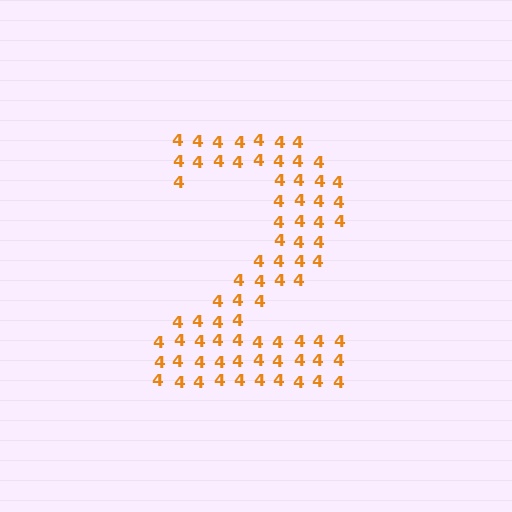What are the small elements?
The small elements are digit 4's.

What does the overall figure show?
The overall figure shows the digit 2.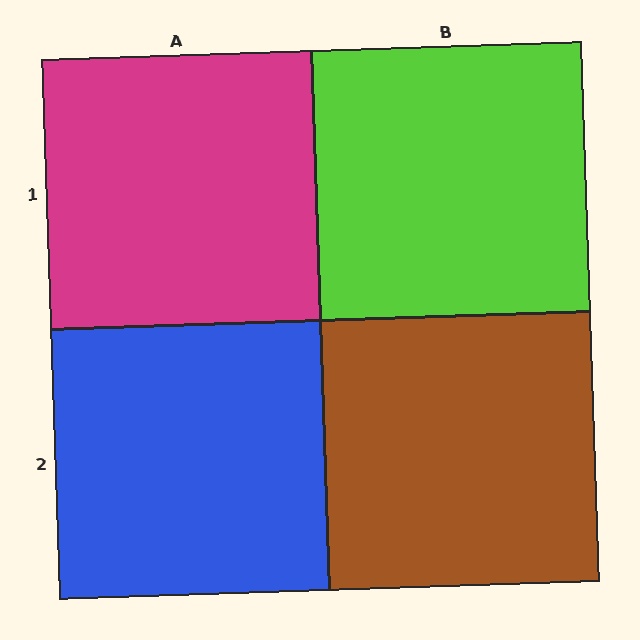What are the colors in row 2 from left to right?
Blue, brown.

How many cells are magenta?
1 cell is magenta.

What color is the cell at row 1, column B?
Lime.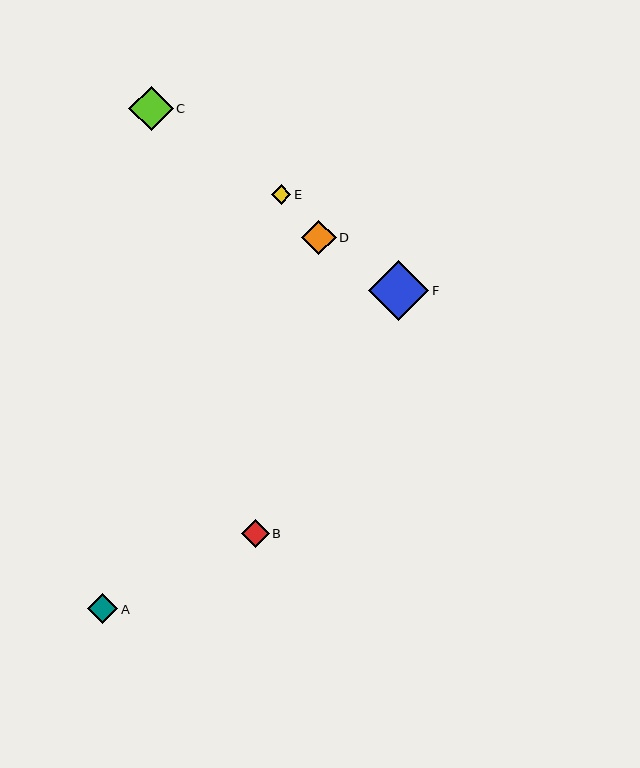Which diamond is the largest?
Diamond F is the largest with a size of approximately 60 pixels.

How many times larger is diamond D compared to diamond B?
Diamond D is approximately 1.2 times the size of diamond B.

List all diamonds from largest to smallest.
From largest to smallest: F, C, D, A, B, E.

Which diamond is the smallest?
Diamond E is the smallest with a size of approximately 20 pixels.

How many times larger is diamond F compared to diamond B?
Diamond F is approximately 2.1 times the size of diamond B.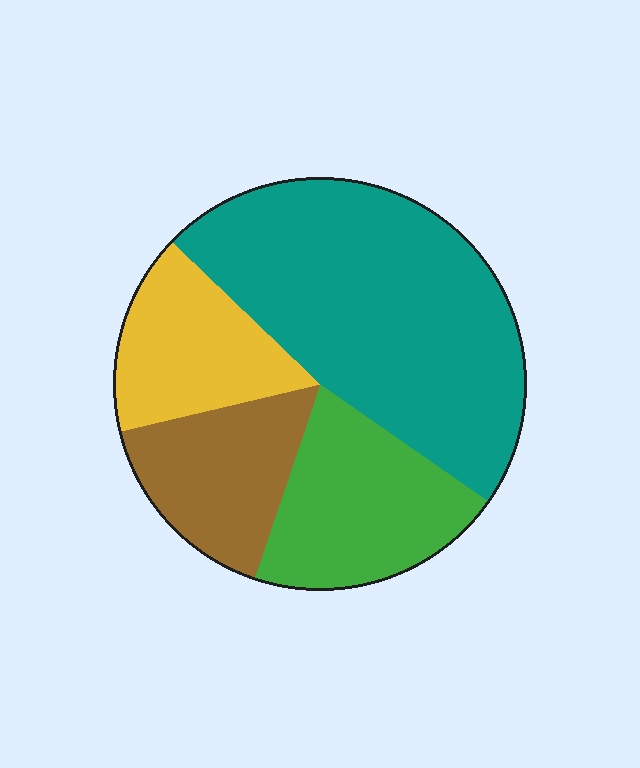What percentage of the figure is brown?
Brown covers about 15% of the figure.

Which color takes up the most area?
Teal, at roughly 50%.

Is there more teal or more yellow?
Teal.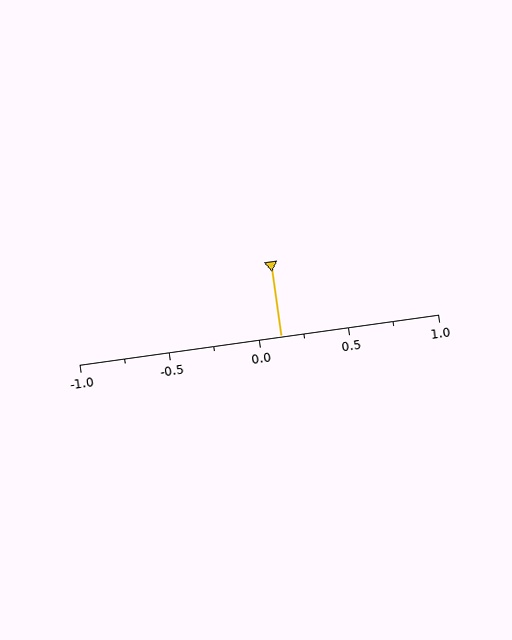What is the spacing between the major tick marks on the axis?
The major ticks are spaced 0.5 apart.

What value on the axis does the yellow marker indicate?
The marker indicates approximately 0.12.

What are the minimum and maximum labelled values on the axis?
The axis runs from -1.0 to 1.0.